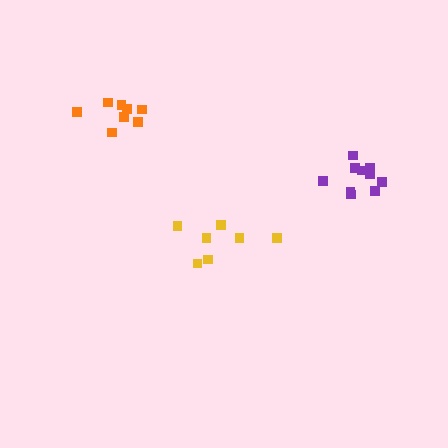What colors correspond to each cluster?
The clusters are colored: yellow, orange, purple.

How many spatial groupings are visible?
There are 3 spatial groupings.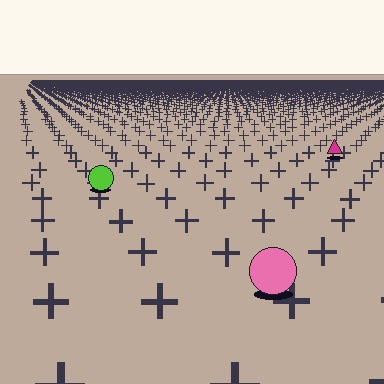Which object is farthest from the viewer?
The magenta triangle is farthest from the viewer. It appears smaller and the ground texture around it is denser.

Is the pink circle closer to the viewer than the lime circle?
Yes. The pink circle is closer — you can tell from the texture gradient: the ground texture is coarser near it.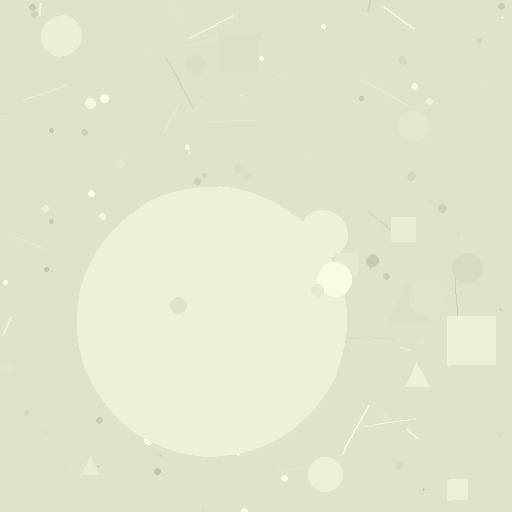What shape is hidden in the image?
A circle is hidden in the image.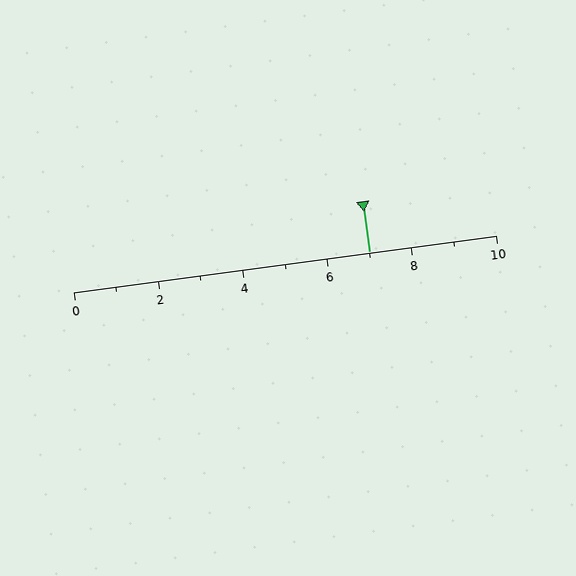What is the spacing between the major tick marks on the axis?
The major ticks are spaced 2 apart.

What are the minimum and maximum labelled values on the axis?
The axis runs from 0 to 10.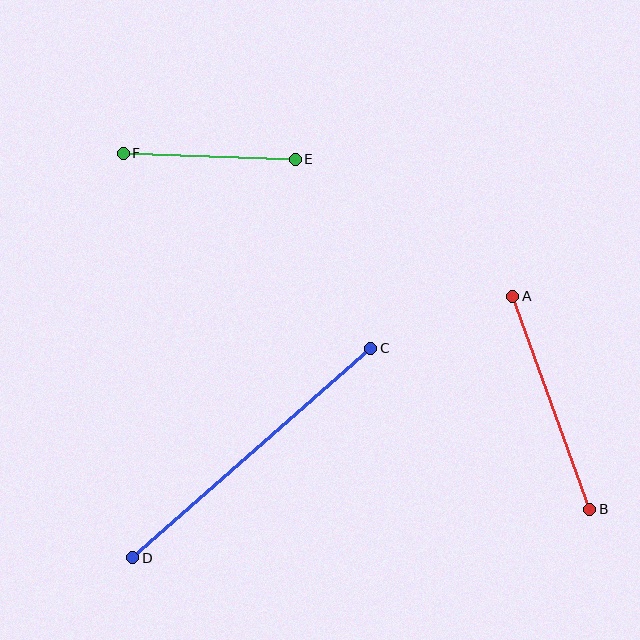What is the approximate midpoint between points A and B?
The midpoint is at approximately (551, 403) pixels.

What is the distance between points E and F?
The distance is approximately 172 pixels.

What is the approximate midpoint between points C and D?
The midpoint is at approximately (252, 453) pixels.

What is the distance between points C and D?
The distance is approximately 317 pixels.